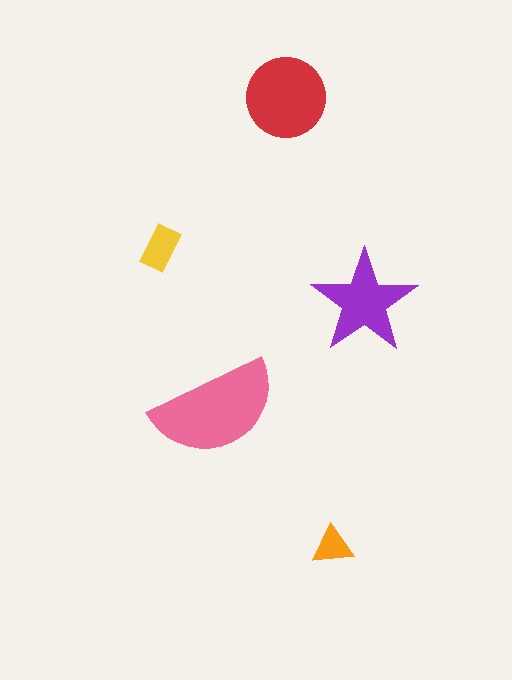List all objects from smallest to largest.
The orange triangle, the yellow rectangle, the purple star, the red circle, the pink semicircle.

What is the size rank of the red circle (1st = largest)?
2nd.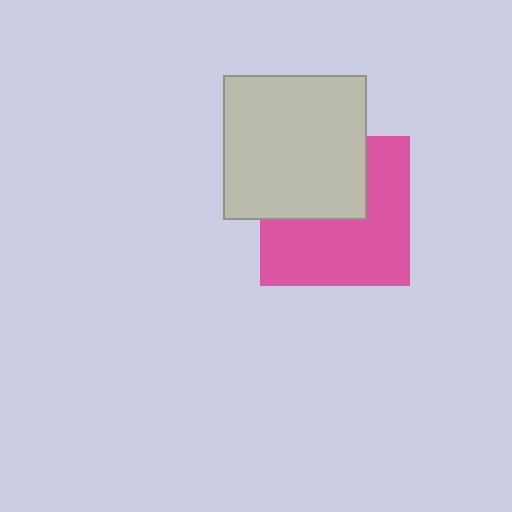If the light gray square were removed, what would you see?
You would see the complete pink square.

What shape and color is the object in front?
The object in front is a light gray square.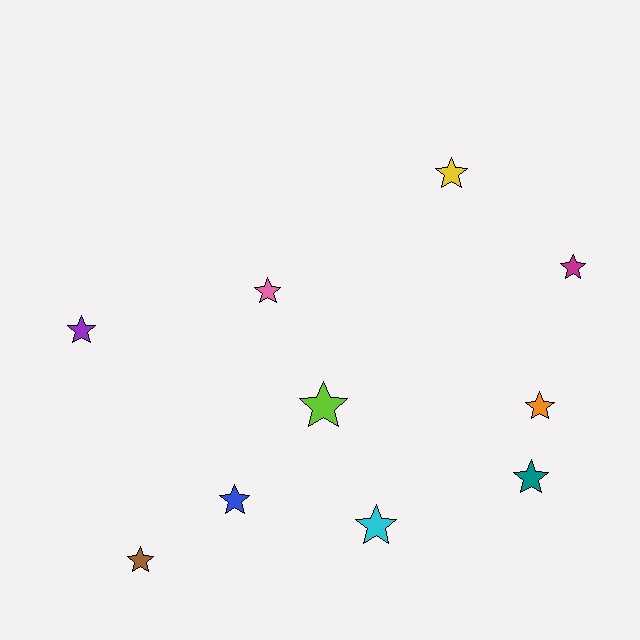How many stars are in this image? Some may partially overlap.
There are 10 stars.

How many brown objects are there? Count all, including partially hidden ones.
There is 1 brown object.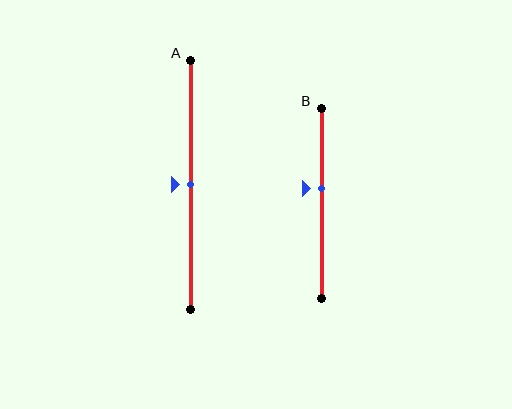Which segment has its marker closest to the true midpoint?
Segment A has its marker closest to the true midpoint.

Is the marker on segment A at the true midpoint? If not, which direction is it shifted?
Yes, the marker on segment A is at the true midpoint.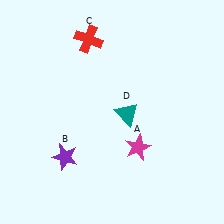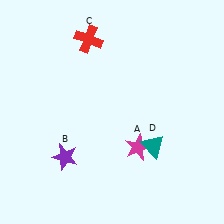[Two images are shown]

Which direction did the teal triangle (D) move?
The teal triangle (D) moved down.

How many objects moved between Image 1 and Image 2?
1 object moved between the two images.